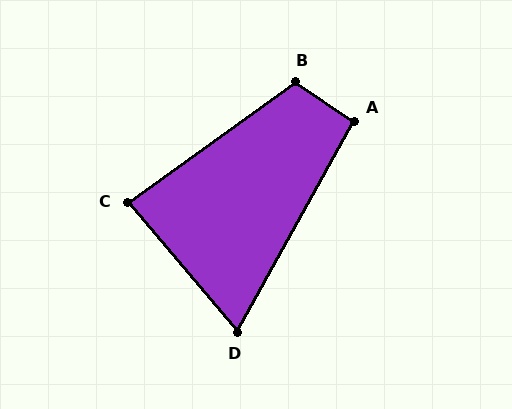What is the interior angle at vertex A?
Approximately 95 degrees (approximately right).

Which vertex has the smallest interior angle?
D, at approximately 70 degrees.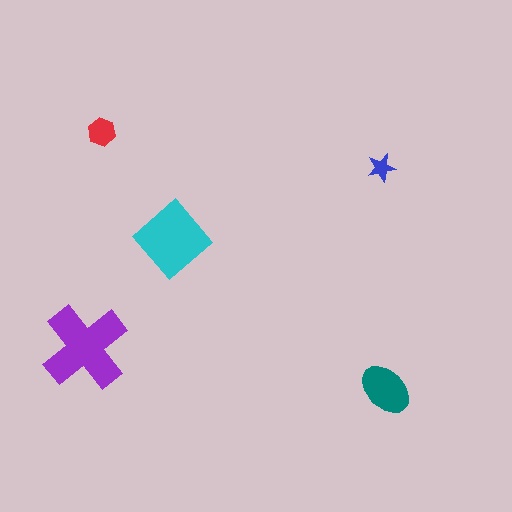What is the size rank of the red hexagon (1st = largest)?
4th.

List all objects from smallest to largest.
The blue star, the red hexagon, the teal ellipse, the cyan diamond, the purple cross.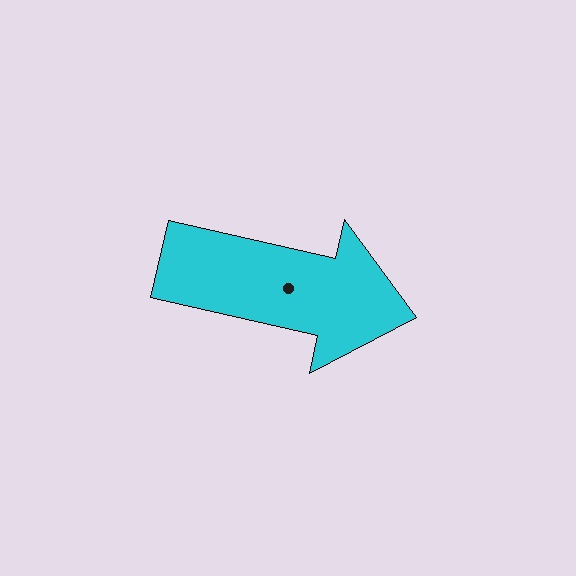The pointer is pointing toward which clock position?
Roughly 3 o'clock.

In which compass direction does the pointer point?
East.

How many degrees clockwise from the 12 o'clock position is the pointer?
Approximately 103 degrees.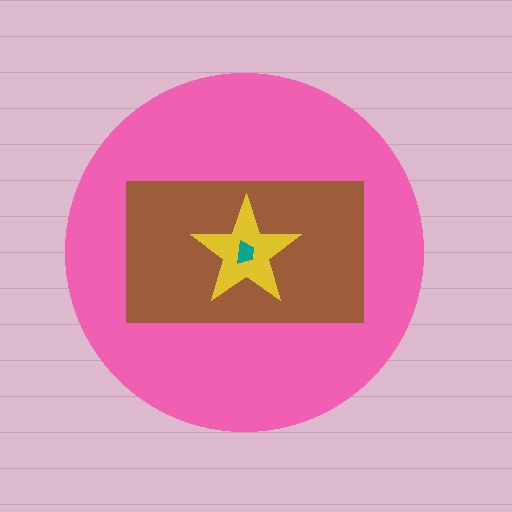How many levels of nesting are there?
4.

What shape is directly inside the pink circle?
The brown rectangle.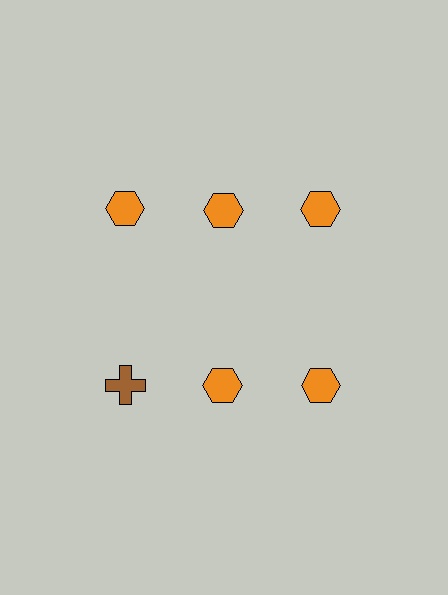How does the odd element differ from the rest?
It differs in both color (brown instead of orange) and shape (cross instead of hexagon).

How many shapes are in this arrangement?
There are 6 shapes arranged in a grid pattern.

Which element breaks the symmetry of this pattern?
The brown cross in the second row, leftmost column breaks the symmetry. All other shapes are orange hexagons.